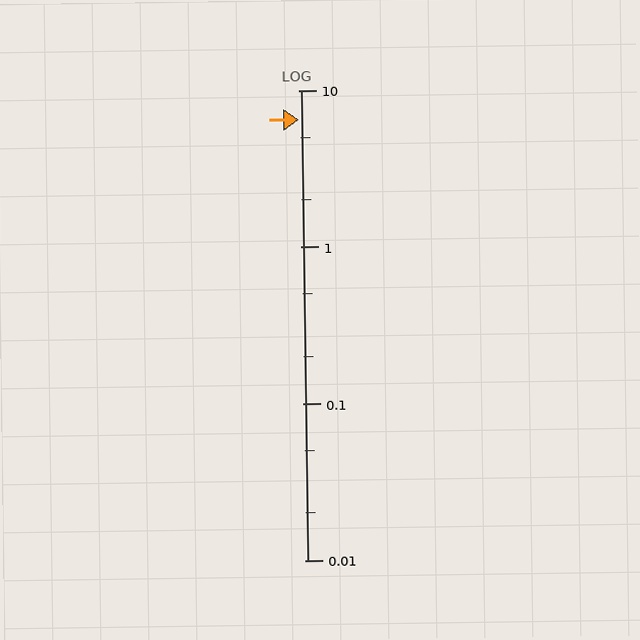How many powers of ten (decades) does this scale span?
The scale spans 3 decades, from 0.01 to 10.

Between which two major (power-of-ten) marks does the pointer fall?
The pointer is between 1 and 10.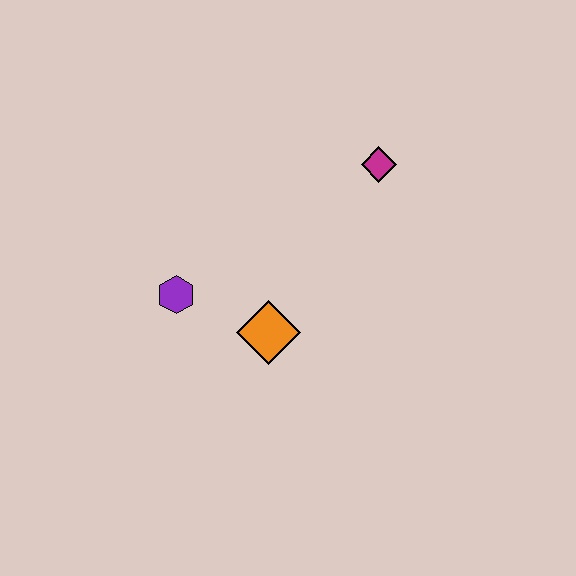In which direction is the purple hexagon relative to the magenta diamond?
The purple hexagon is to the left of the magenta diamond.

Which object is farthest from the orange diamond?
The magenta diamond is farthest from the orange diamond.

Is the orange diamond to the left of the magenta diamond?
Yes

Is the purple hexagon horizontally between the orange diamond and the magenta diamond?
No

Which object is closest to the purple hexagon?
The orange diamond is closest to the purple hexagon.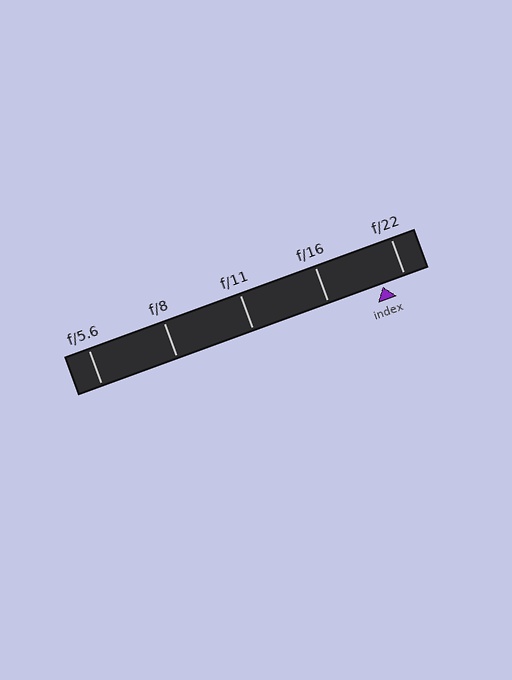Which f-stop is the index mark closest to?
The index mark is closest to f/22.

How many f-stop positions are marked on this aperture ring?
There are 5 f-stop positions marked.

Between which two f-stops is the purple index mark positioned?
The index mark is between f/16 and f/22.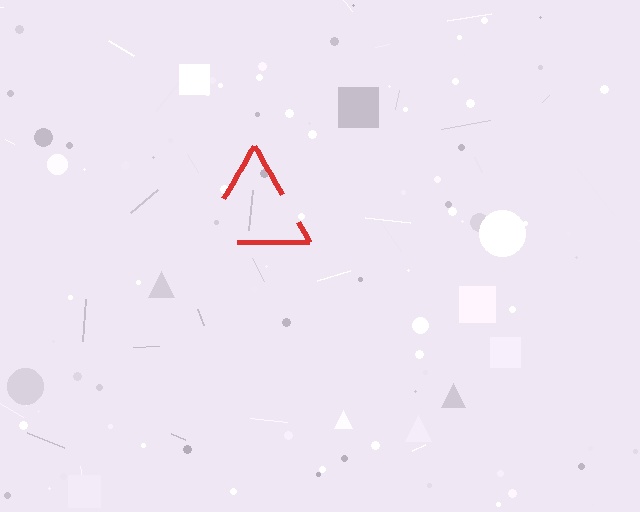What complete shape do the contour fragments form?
The contour fragments form a triangle.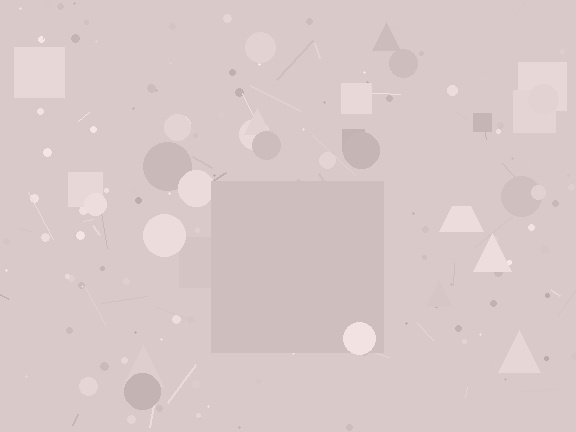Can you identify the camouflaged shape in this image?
The camouflaged shape is a square.